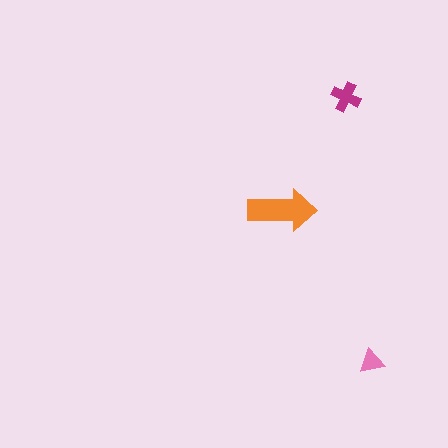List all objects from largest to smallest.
The orange arrow, the magenta cross, the pink triangle.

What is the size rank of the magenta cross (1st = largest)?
2nd.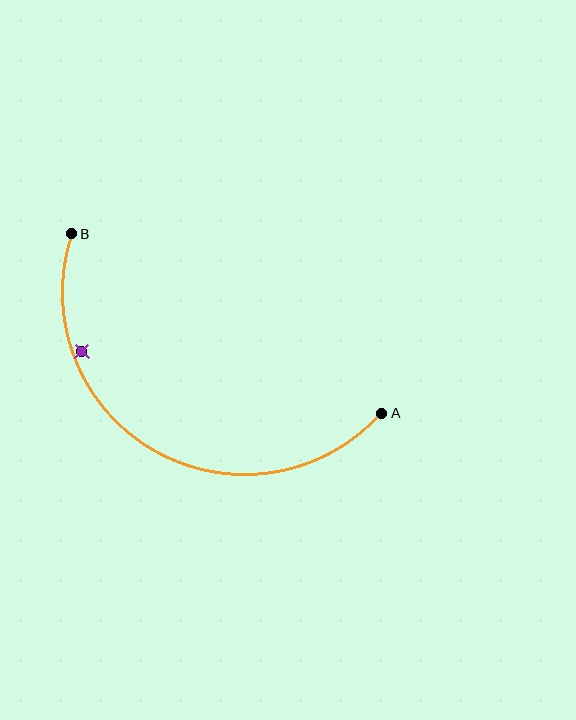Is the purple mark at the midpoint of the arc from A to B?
No — the purple mark does not lie on the arc at all. It sits slightly inside the curve.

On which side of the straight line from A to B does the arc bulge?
The arc bulges below the straight line connecting A and B.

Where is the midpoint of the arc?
The arc midpoint is the point on the curve farthest from the straight line joining A and B. It sits below that line.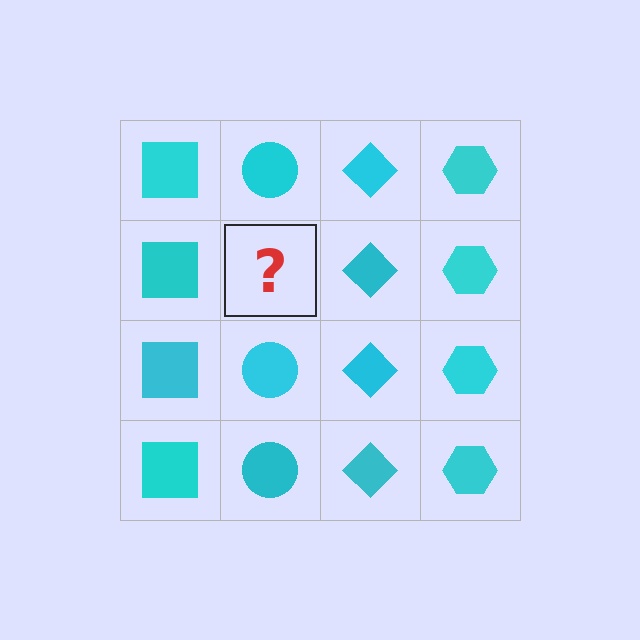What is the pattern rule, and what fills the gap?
The rule is that each column has a consistent shape. The gap should be filled with a cyan circle.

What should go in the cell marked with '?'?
The missing cell should contain a cyan circle.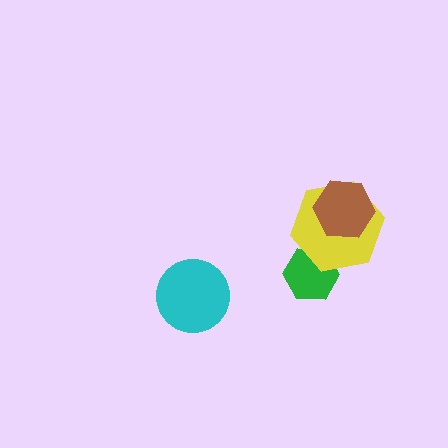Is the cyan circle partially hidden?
No, no other shape covers it.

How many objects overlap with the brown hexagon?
1 object overlaps with the brown hexagon.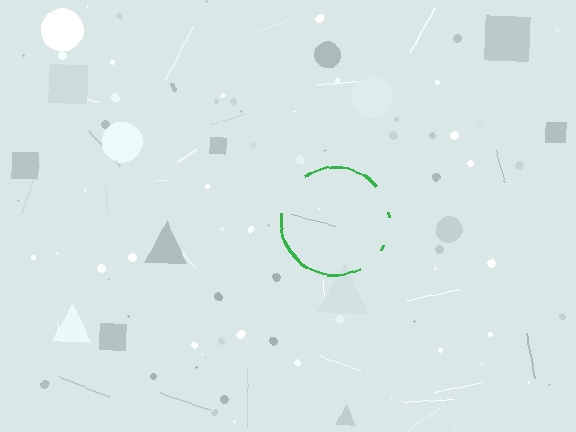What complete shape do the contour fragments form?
The contour fragments form a circle.